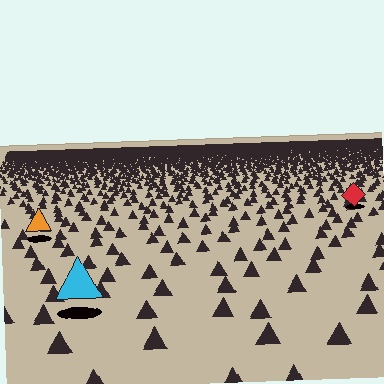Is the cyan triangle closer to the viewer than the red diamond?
Yes. The cyan triangle is closer — you can tell from the texture gradient: the ground texture is coarser near it.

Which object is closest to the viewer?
The cyan triangle is closest. The texture marks near it are larger and more spread out.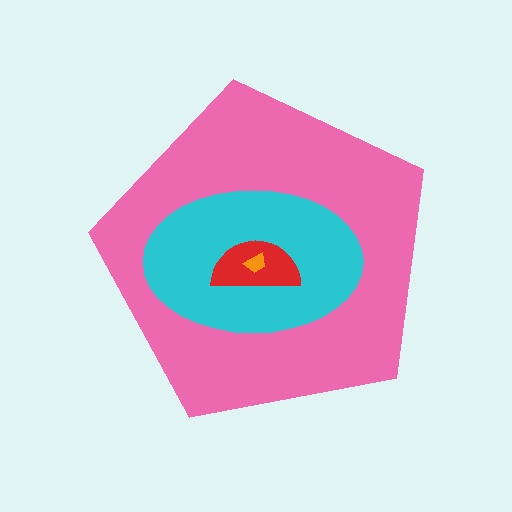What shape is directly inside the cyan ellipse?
The red semicircle.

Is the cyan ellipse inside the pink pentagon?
Yes.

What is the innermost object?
The orange trapezoid.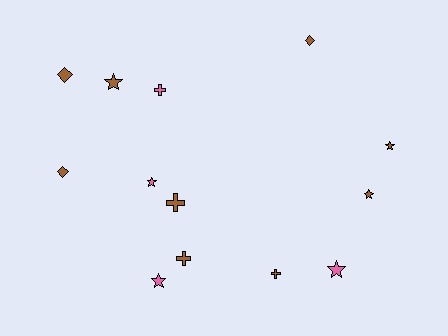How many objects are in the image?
There are 13 objects.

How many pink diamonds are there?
There are no pink diamonds.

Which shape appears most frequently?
Star, with 6 objects.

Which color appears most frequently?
Brown, with 9 objects.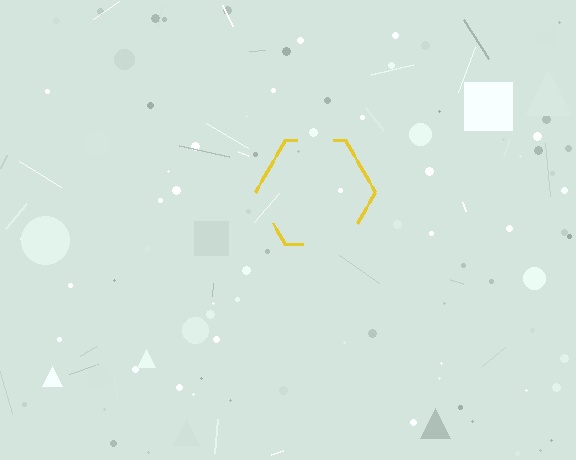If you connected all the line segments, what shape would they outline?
They would outline a hexagon.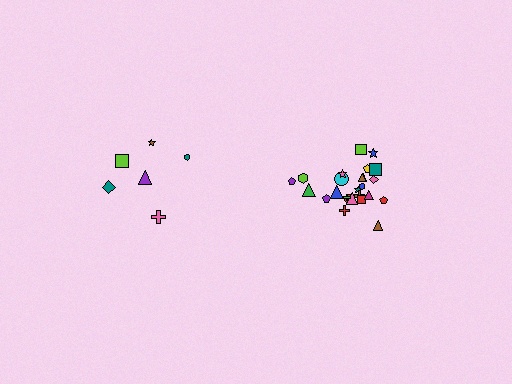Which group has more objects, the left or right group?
The right group.